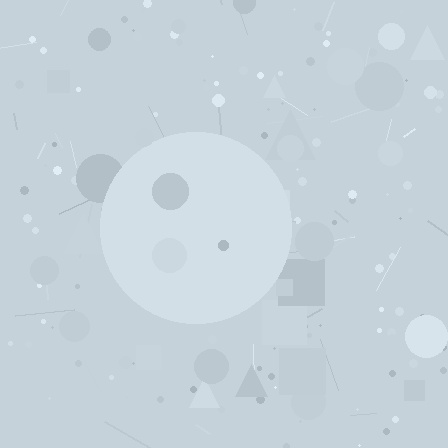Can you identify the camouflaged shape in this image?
The camouflaged shape is a circle.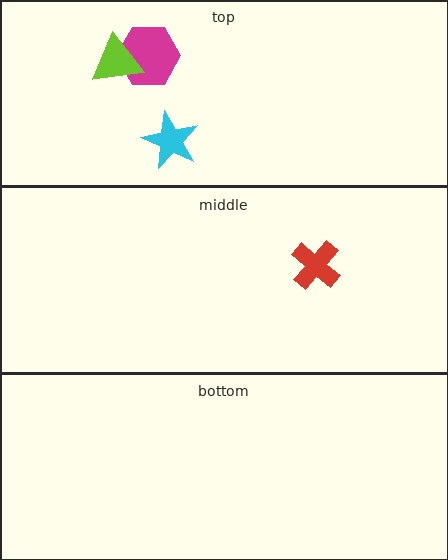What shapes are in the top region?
The magenta hexagon, the lime triangle, the cyan star.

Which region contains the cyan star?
The top region.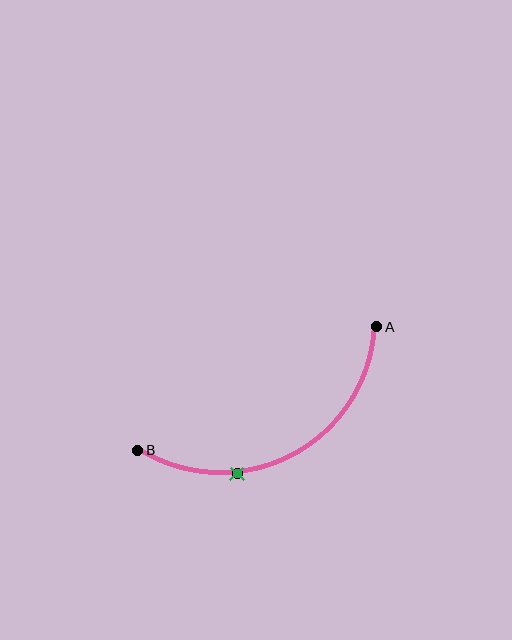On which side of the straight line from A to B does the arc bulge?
The arc bulges below the straight line connecting A and B.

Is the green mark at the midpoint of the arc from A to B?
No. The green mark lies on the arc but is closer to endpoint B. The arc midpoint would be at the point on the curve equidistant along the arc from both A and B.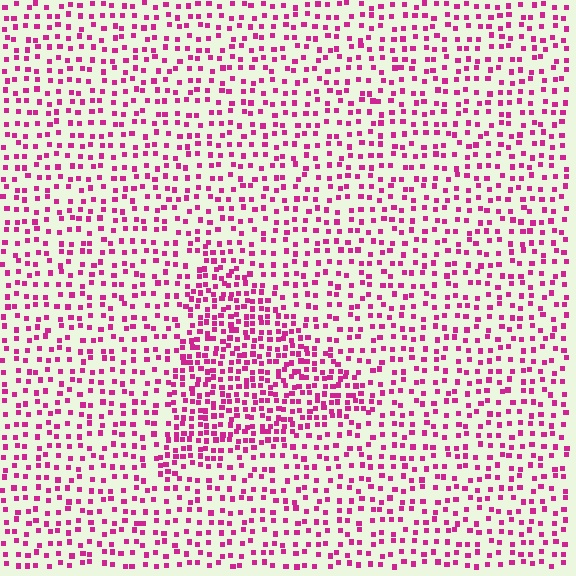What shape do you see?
I see a triangle.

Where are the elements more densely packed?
The elements are more densely packed inside the triangle boundary.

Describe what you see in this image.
The image contains small magenta elements arranged at two different densities. A triangle-shaped region is visible where the elements are more densely packed than the surrounding area.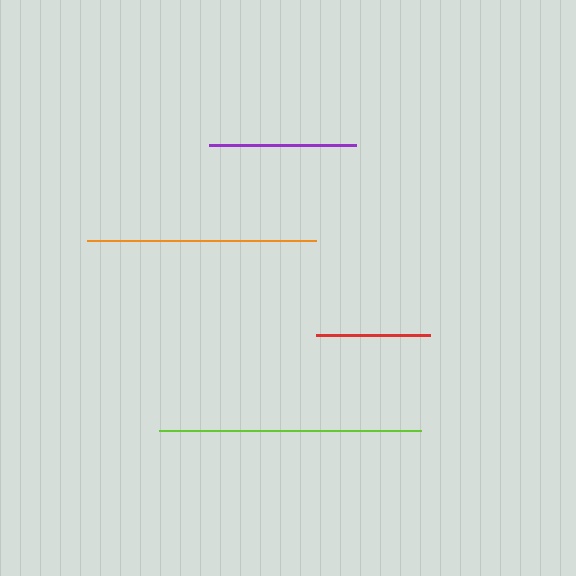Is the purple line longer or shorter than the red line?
The purple line is longer than the red line.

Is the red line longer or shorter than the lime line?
The lime line is longer than the red line.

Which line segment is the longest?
The lime line is the longest at approximately 262 pixels.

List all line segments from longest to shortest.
From longest to shortest: lime, orange, purple, red.